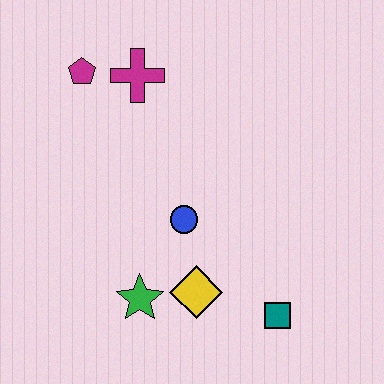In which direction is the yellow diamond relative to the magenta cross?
The yellow diamond is below the magenta cross.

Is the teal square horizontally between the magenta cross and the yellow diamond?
No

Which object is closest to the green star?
The yellow diamond is closest to the green star.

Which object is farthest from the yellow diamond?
The magenta pentagon is farthest from the yellow diamond.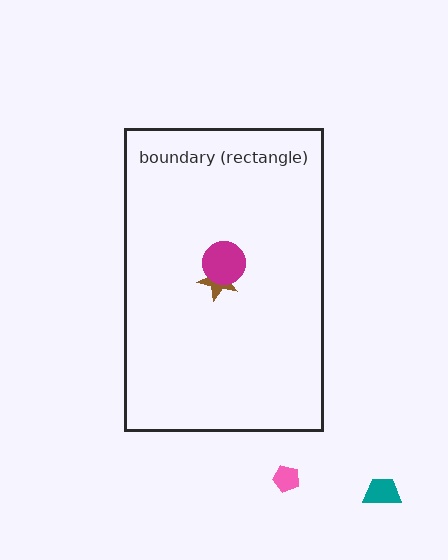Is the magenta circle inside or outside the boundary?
Inside.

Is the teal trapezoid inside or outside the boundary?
Outside.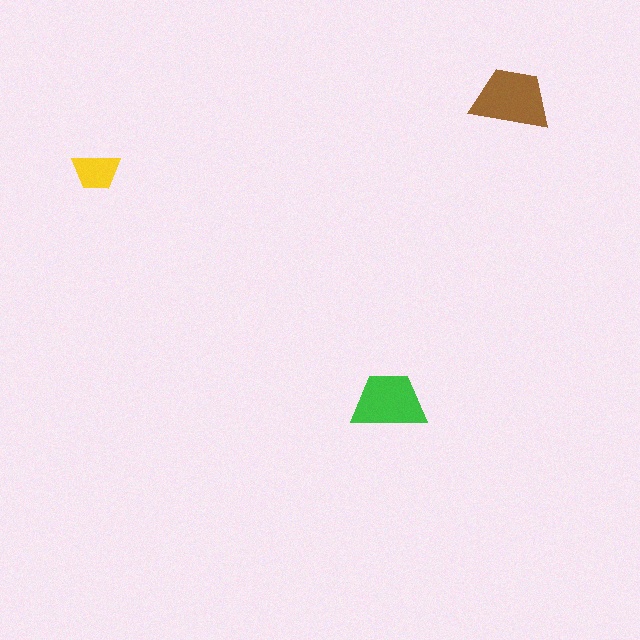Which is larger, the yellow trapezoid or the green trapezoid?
The green one.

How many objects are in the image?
There are 3 objects in the image.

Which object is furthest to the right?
The brown trapezoid is rightmost.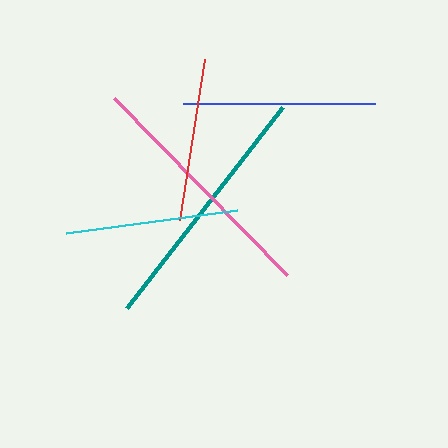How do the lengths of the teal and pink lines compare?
The teal and pink lines are approximately the same length.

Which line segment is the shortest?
The red line is the shortest at approximately 162 pixels.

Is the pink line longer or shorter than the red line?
The pink line is longer than the red line.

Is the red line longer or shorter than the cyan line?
The cyan line is longer than the red line.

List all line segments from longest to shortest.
From longest to shortest: teal, pink, blue, cyan, red.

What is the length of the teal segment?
The teal segment is approximately 255 pixels long.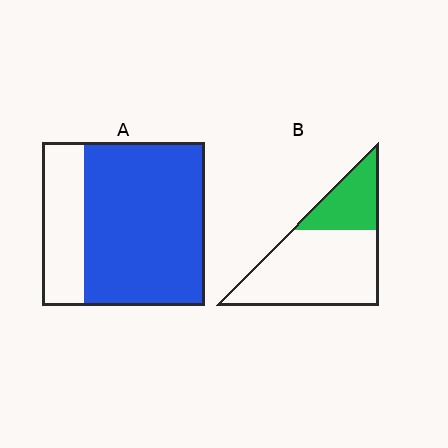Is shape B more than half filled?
No.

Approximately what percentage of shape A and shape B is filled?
A is approximately 75% and B is approximately 30%.